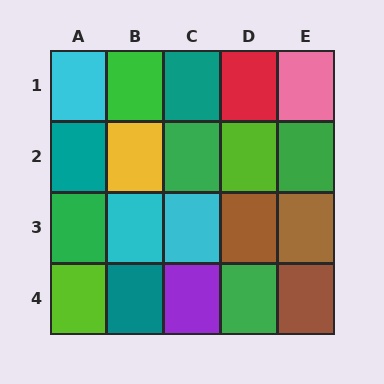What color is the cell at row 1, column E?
Pink.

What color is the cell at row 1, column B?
Green.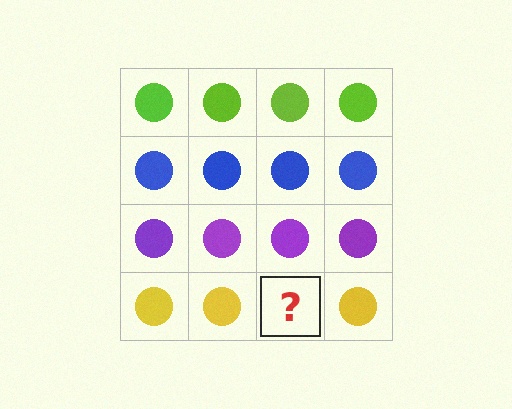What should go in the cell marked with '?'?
The missing cell should contain a yellow circle.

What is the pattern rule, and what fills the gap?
The rule is that each row has a consistent color. The gap should be filled with a yellow circle.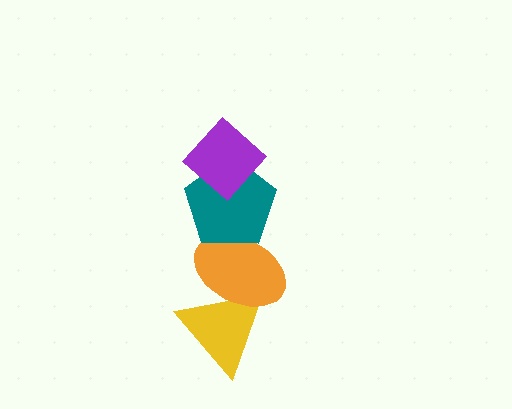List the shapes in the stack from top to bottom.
From top to bottom: the purple diamond, the teal pentagon, the orange ellipse, the yellow triangle.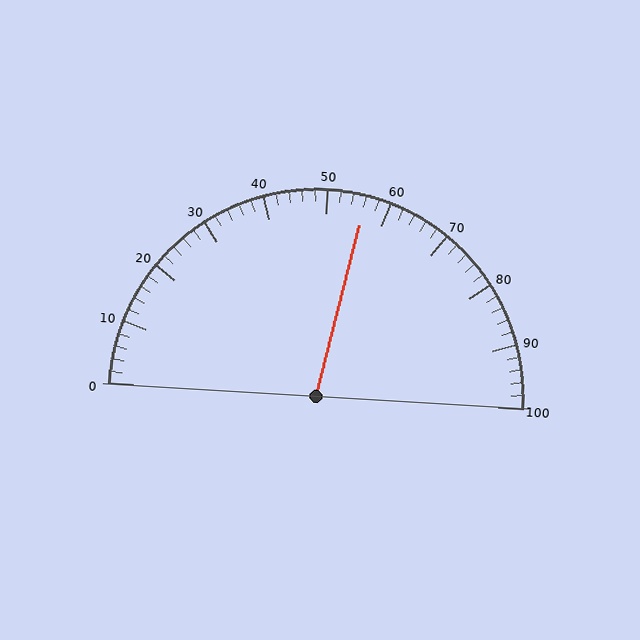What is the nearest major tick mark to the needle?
The nearest major tick mark is 60.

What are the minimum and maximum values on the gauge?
The gauge ranges from 0 to 100.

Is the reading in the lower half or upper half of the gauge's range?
The reading is in the upper half of the range (0 to 100).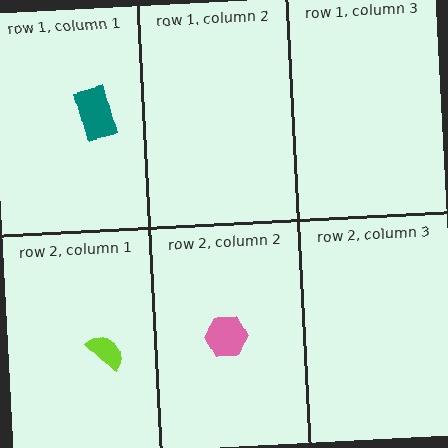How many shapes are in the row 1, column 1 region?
1.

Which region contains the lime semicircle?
The row 2, column 1 region.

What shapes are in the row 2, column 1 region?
The lime semicircle.